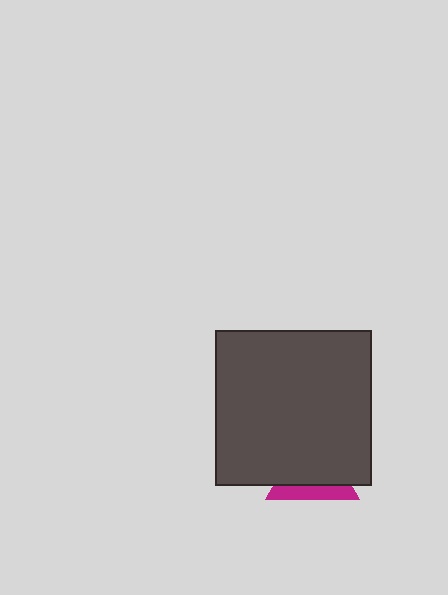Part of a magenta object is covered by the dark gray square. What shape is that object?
It is a triangle.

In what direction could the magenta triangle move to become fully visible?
The magenta triangle could move down. That would shift it out from behind the dark gray square entirely.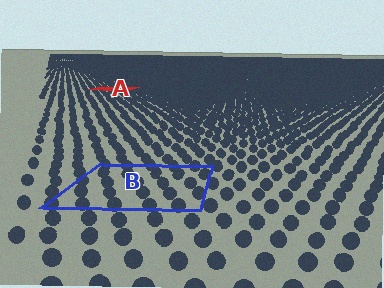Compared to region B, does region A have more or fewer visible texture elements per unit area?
Region A has more texture elements per unit area — they are packed more densely because it is farther away.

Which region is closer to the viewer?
Region B is closer. The texture elements there are larger and more spread out.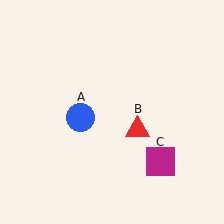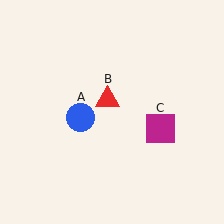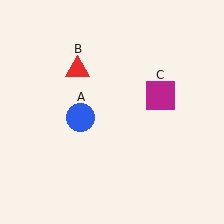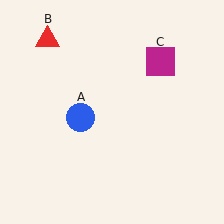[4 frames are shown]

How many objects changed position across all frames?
2 objects changed position: red triangle (object B), magenta square (object C).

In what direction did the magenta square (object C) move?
The magenta square (object C) moved up.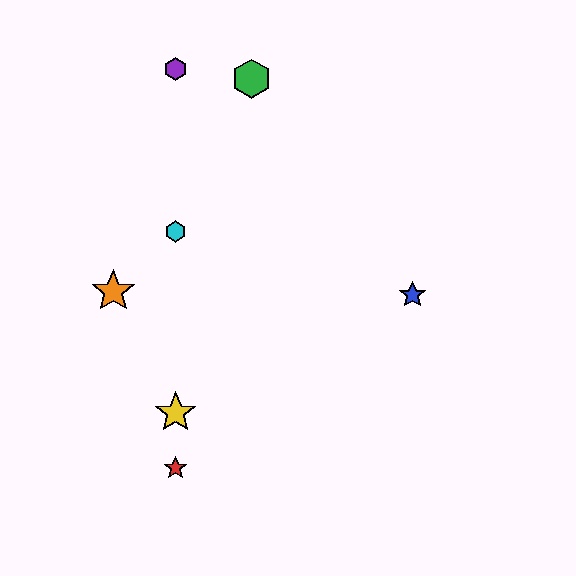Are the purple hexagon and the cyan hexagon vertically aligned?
Yes, both are at x≈176.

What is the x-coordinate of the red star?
The red star is at x≈176.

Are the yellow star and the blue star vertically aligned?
No, the yellow star is at x≈176 and the blue star is at x≈413.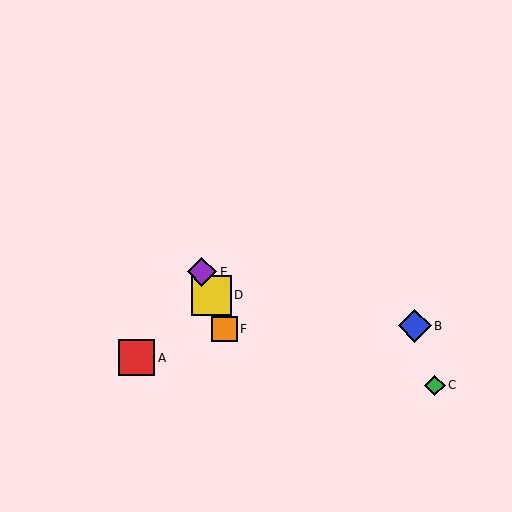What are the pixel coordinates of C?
Object C is at (435, 385).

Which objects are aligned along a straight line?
Objects D, E, F are aligned along a straight line.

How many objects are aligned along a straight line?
3 objects (D, E, F) are aligned along a straight line.